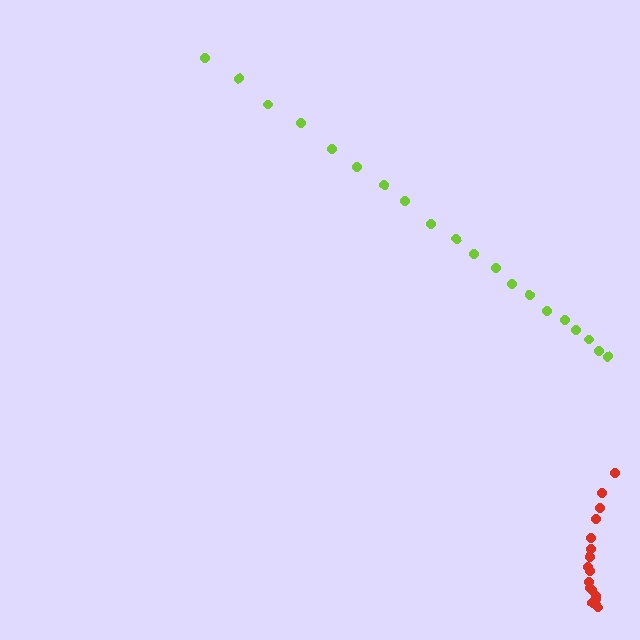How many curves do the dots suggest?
There are 2 distinct paths.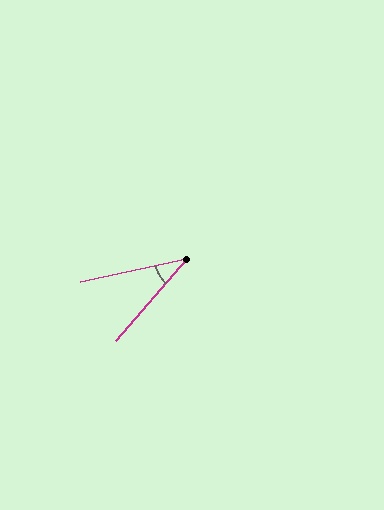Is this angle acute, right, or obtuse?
It is acute.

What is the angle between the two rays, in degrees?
Approximately 37 degrees.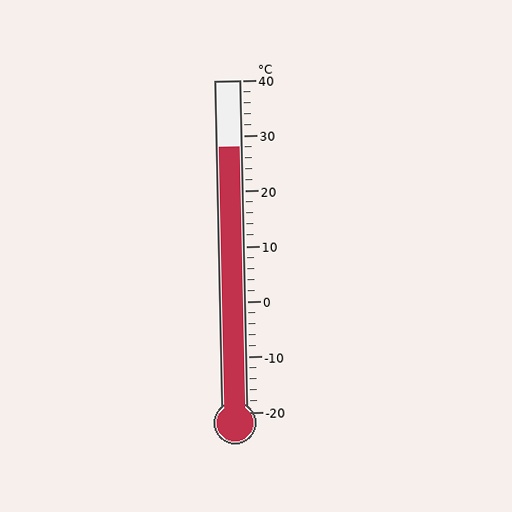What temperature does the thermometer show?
The thermometer shows approximately 28°C.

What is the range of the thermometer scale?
The thermometer scale ranges from -20°C to 40°C.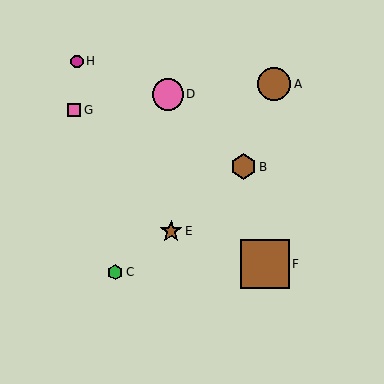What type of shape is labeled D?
Shape D is a pink circle.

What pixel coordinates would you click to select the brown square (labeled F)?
Click at (265, 264) to select the brown square F.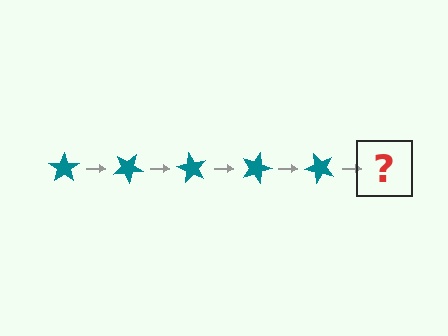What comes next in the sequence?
The next element should be a teal star rotated 150 degrees.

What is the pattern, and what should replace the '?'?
The pattern is that the star rotates 30 degrees each step. The '?' should be a teal star rotated 150 degrees.